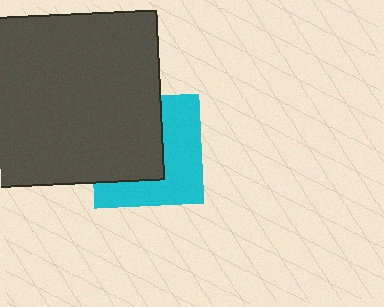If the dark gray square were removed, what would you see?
You would see the complete cyan square.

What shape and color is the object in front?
The object in front is a dark gray square.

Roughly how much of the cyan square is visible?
About half of it is visible (roughly 49%).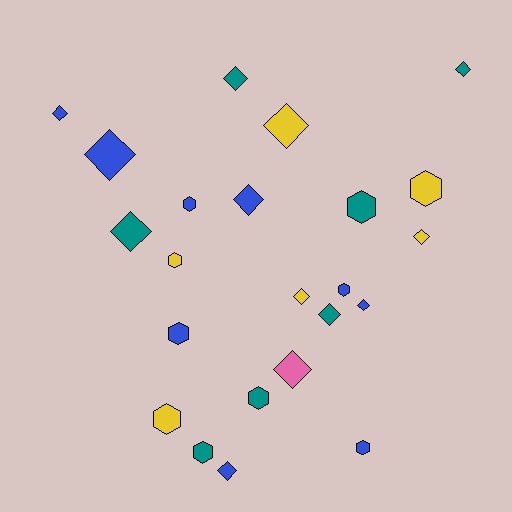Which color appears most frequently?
Blue, with 9 objects.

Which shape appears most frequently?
Diamond, with 13 objects.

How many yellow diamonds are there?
There are 3 yellow diamonds.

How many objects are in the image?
There are 23 objects.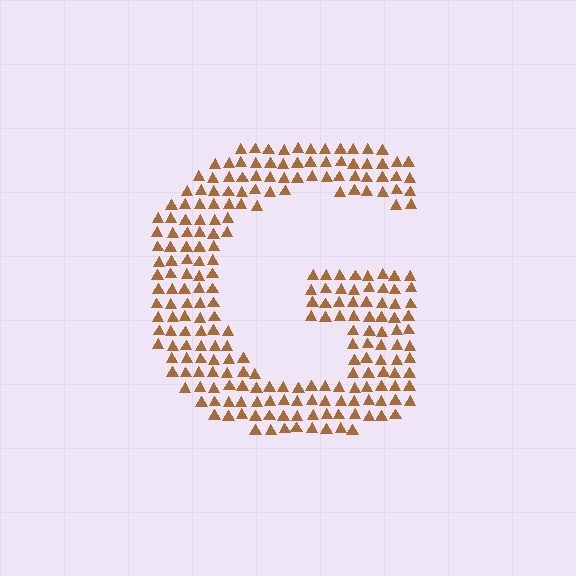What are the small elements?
The small elements are triangles.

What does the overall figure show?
The overall figure shows the letter G.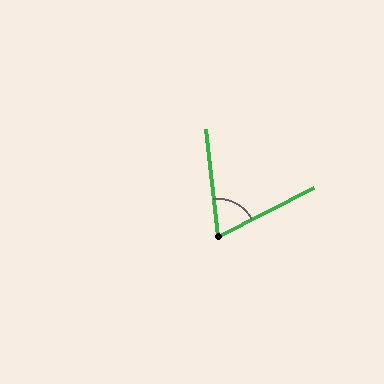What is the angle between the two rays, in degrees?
Approximately 69 degrees.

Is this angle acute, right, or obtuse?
It is acute.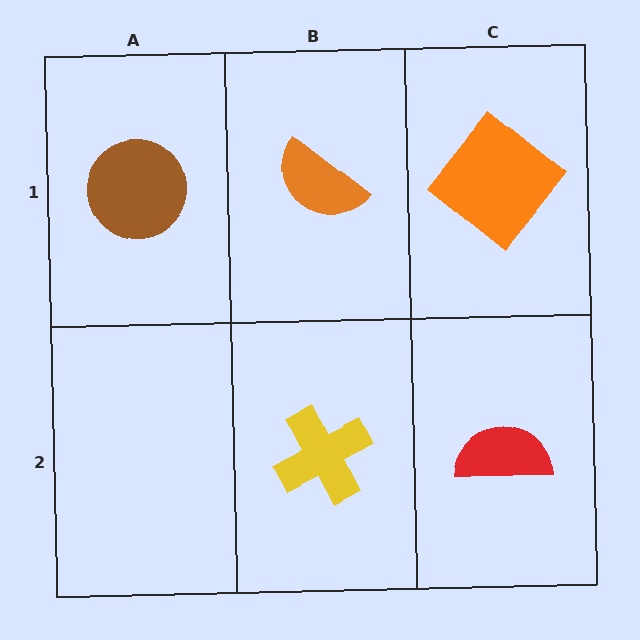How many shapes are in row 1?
3 shapes.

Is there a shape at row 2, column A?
No, that cell is empty.